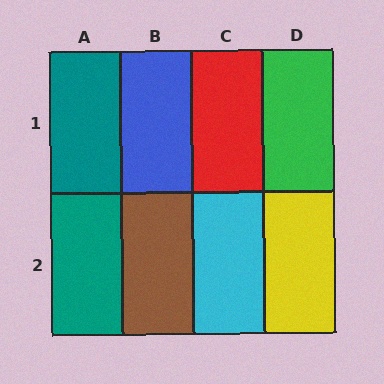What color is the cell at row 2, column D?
Yellow.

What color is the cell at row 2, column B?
Brown.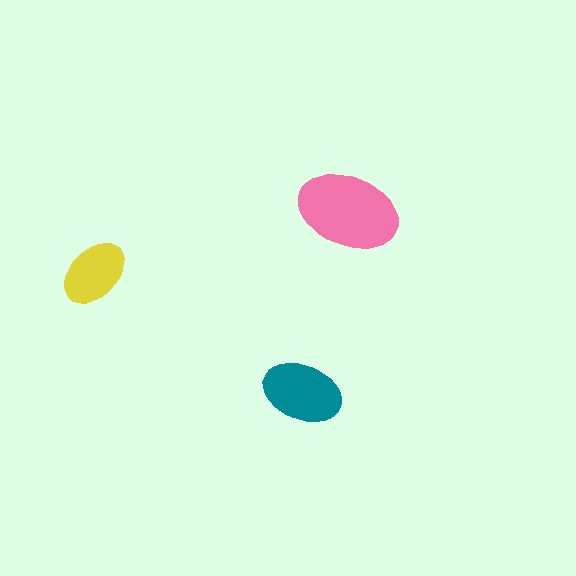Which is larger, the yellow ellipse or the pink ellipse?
The pink one.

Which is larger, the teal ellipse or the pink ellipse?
The pink one.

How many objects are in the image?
There are 3 objects in the image.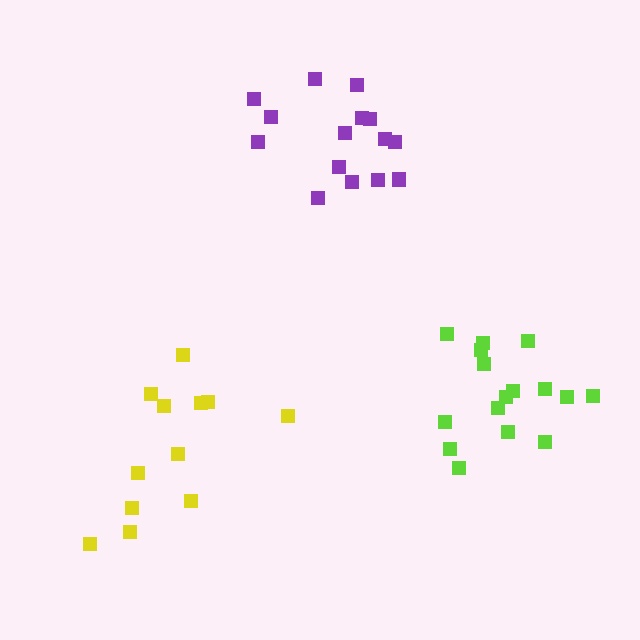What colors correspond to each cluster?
The clusters are colored: purple, lime, yellow.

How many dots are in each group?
Group 1: 15 dots, Group 2: 16 dots, Group 3: 12 dots (43 total).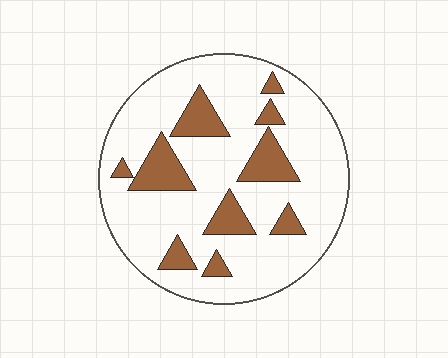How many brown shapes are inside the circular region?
10.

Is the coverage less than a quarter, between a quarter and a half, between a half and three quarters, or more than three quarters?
Less than a quarter.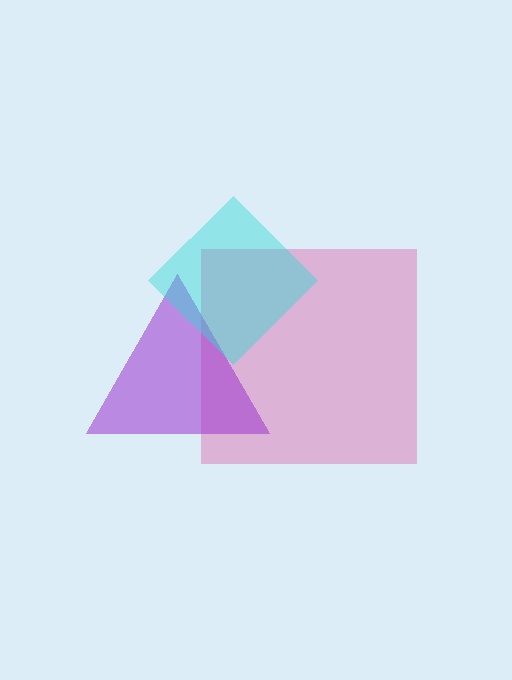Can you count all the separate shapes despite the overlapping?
Yes, there are 3 separate shapes.